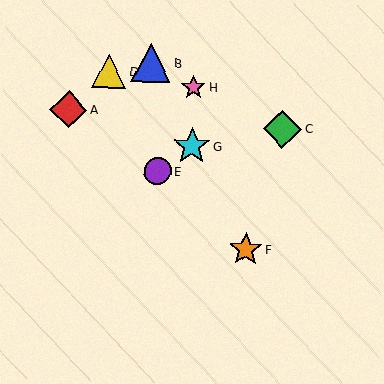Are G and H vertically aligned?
Yes, both are at x≈192.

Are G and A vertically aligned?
No, G is at x≈192 and A is at x≈69.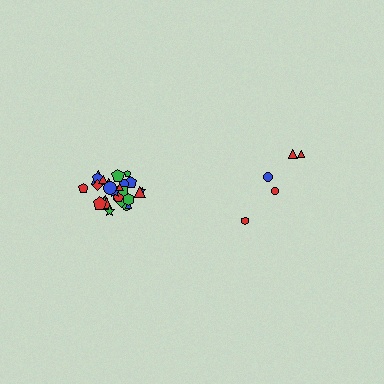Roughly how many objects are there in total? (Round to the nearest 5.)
Roughly 30 objects in total.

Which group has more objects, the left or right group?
The left group.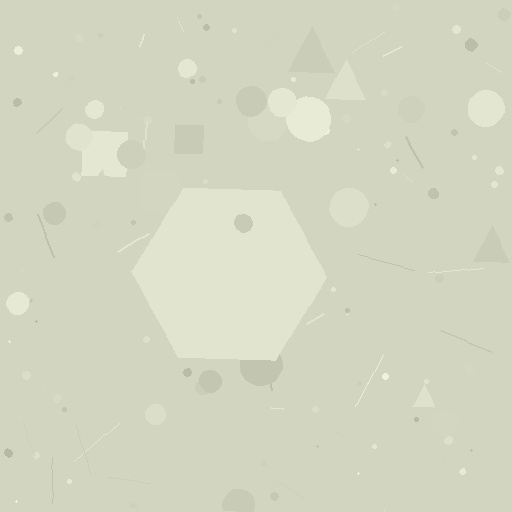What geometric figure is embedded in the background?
A hexagon is embedded in the background.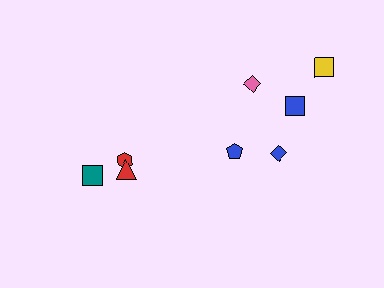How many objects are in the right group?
There are 5 objects.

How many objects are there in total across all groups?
There are 8 objects.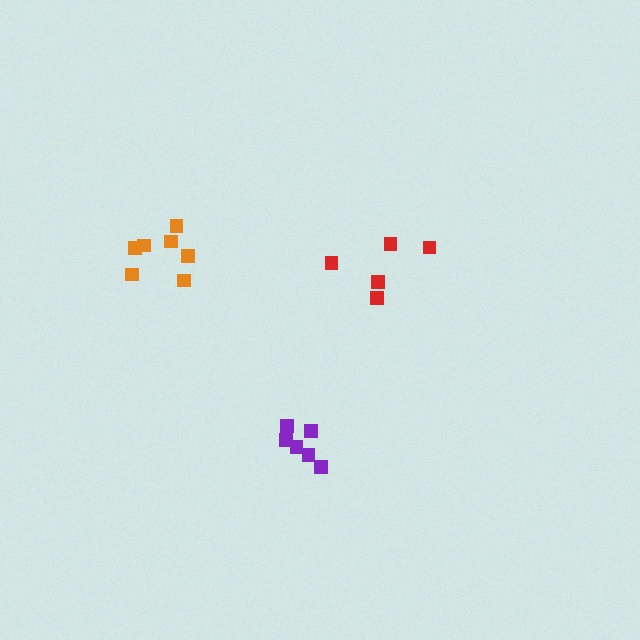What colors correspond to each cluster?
The clusters are colored: purple, orange, red.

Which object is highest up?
The orange cluster is topmost.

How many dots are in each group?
Group 1: 6 dots, Group 2: 7 dots, Group 3: 5 dots (18 total).